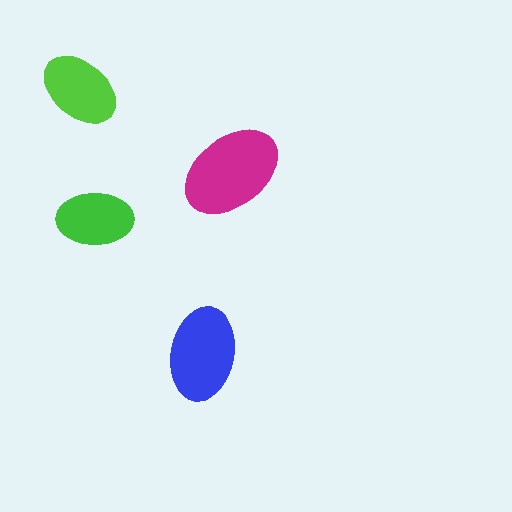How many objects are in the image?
There are 4 objects in the image.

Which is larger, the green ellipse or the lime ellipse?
The lime one.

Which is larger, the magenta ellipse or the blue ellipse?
The magenta one.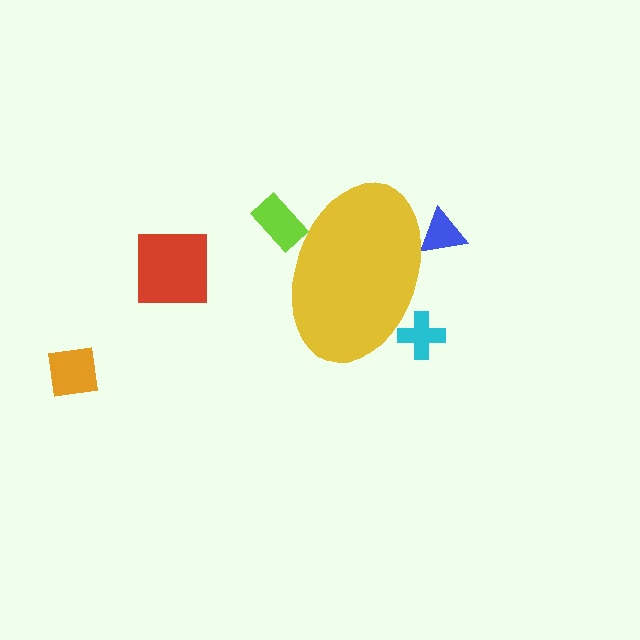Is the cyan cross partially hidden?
Yes, the cyan cross is partially hidden behind the yellow ellipse.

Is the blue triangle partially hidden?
Yes, the blue triangle is partially hidden behind the yellow ellipse.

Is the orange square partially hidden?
No, the orange square is fully visible.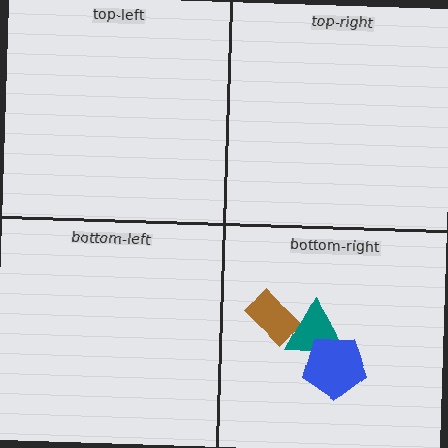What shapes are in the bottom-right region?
The brown rectangle, the teal triangle, the blue pentagon.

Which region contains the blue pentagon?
The bottom-right region.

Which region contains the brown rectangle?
The bottom-right region.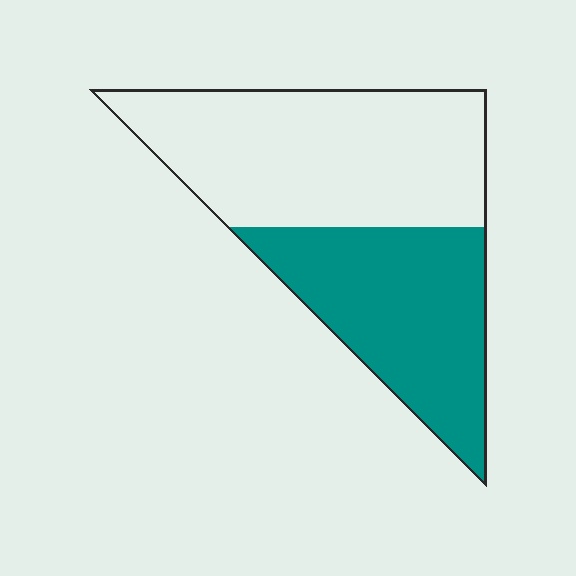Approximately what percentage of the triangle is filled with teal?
Approximately 45%.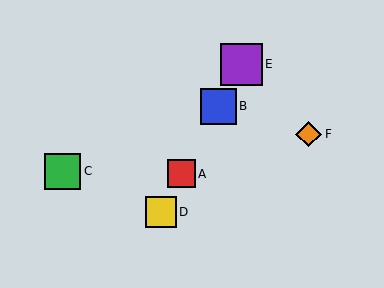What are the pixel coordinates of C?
Object C is at (62, 171).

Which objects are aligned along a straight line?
Objects A, B, D, E are aligned along a straight line.